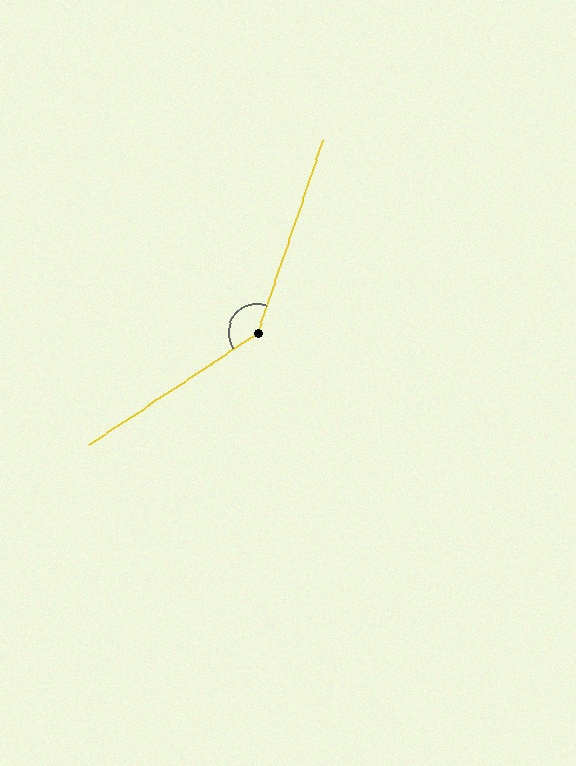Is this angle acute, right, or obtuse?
It is obtuse.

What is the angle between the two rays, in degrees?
Approximately 143 degrees.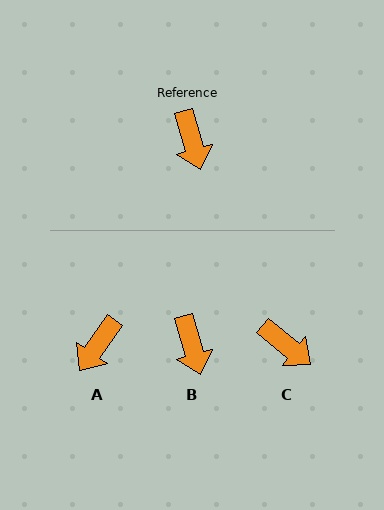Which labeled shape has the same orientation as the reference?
B.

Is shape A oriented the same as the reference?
No, it is off by about 51 degrees.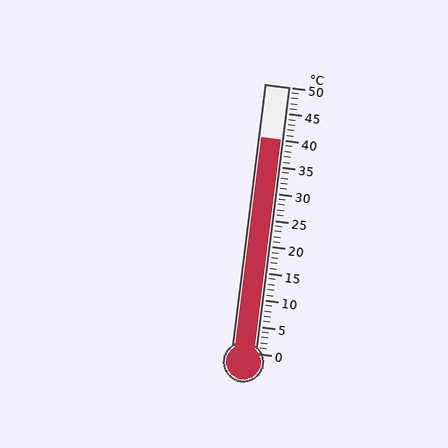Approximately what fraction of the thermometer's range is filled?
The thermometer is filled to approximately 80% of its range.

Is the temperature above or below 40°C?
The temperature is at 40°C.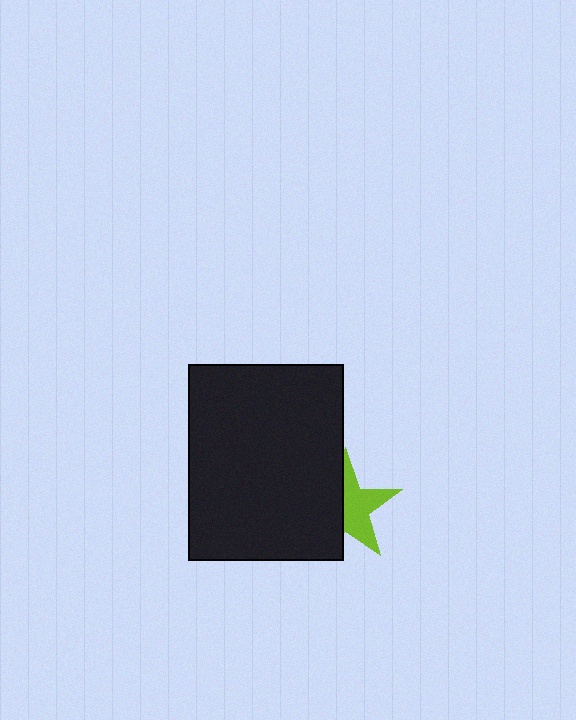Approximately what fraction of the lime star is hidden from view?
Roughly 46% of the lime star is hidden behind the black rectangle.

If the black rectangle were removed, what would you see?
You would see the complete lime star.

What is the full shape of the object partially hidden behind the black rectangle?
The partially hidden object is a lime star.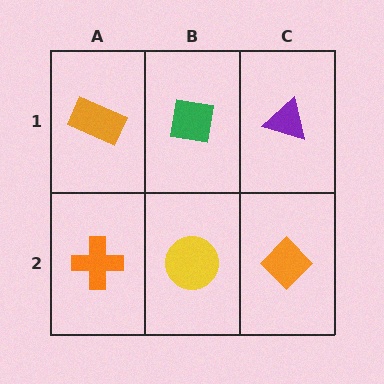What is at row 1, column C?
A purple triangle.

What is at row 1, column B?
A green square.